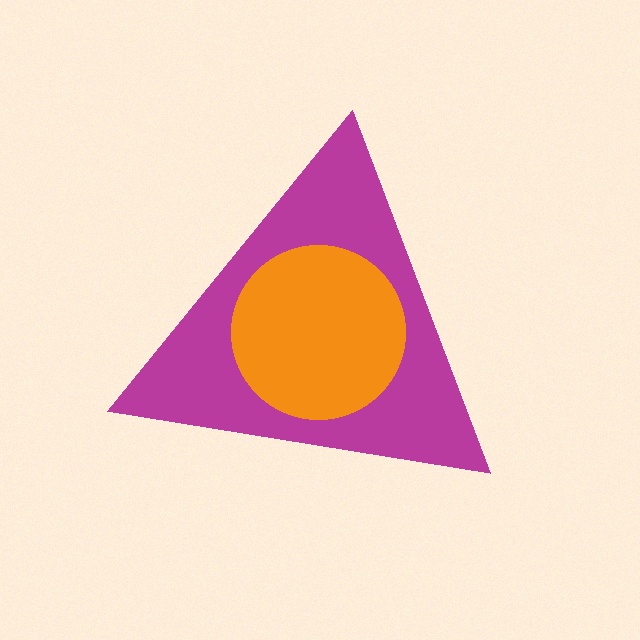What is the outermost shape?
The magenta triangle.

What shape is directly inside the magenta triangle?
The orange circle.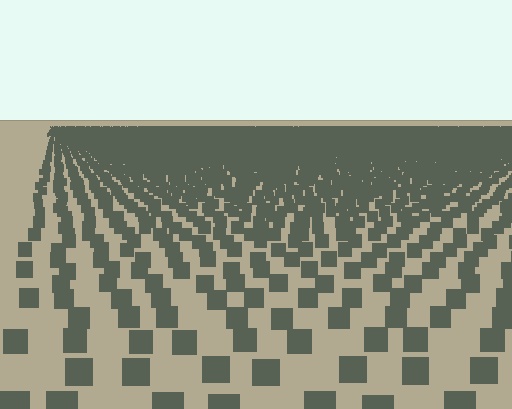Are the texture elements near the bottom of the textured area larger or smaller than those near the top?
Larger. Near the bottom, elements are closer to the viewer and appear at a bigger on-screen size.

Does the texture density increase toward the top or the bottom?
Density increases toward the top.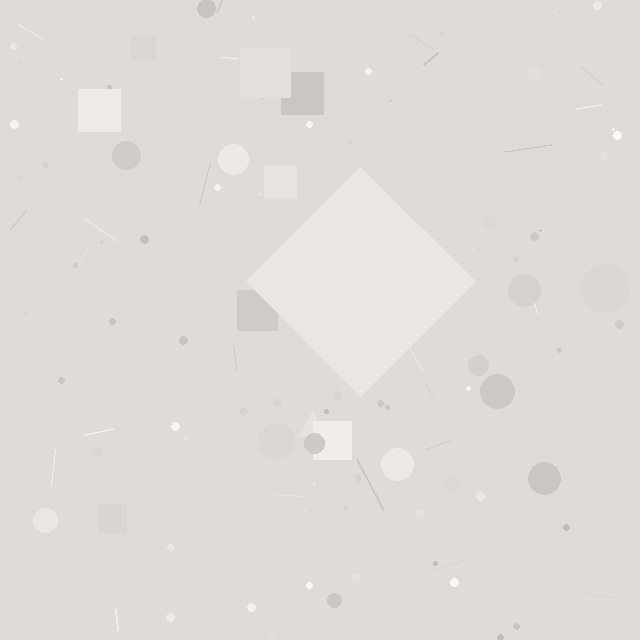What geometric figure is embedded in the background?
A diamond is embedded in the background.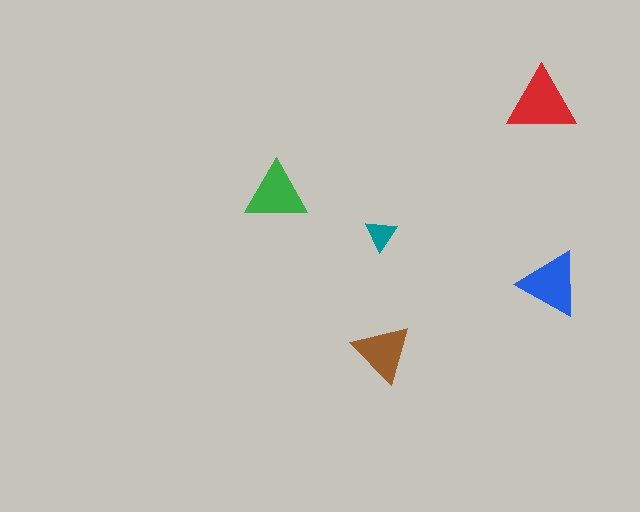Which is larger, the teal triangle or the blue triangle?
The blue one.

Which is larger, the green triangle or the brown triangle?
The green one.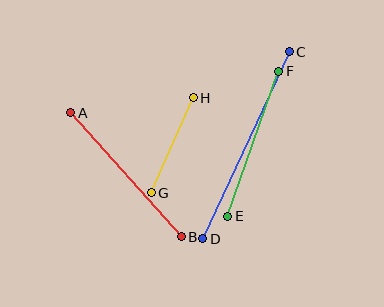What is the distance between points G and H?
The distance is approximately 104 pixels.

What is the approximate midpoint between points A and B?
The midpoint is at approximately (126, 175) pixels.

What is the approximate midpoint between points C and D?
The midpoint is at approximately (246, 145) pixels.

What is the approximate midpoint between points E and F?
The midpoint is at approximately (253, 144) pixels.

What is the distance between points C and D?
The distance is approximately 206 pixels.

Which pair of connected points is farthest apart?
Points C and D are farthest apart.